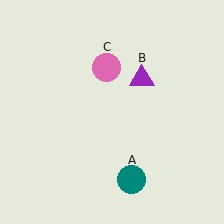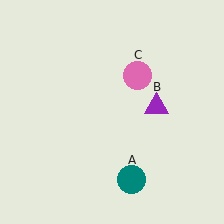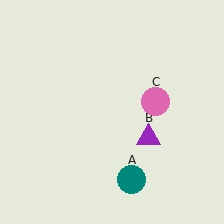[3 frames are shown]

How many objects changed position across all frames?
2 objects changed position: purple triangle (object B), pink circle (object C).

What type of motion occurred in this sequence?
The purple triangle (object B), pink circle (object C) rotated clockwise around the center of the scene.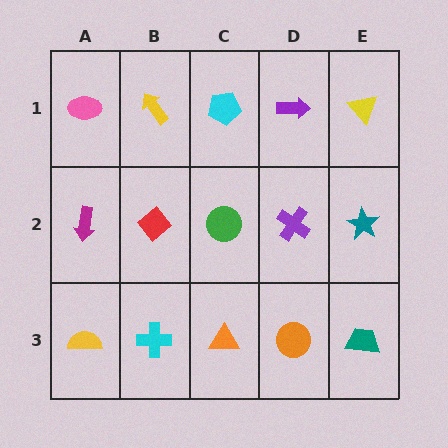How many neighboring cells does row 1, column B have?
3.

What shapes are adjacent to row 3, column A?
A magenta arrow (row 2, column A), a cyan cross (row 3, column B).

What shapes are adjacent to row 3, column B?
A red diamond (row 2, column B), a yellow semicircle (row 3, column A), an orange triangle (row 3, column C).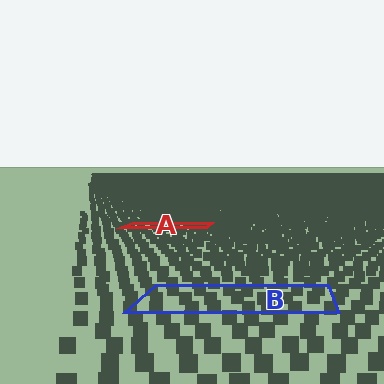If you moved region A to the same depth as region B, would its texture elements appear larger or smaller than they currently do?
They would appear larger. At a closer depth, the same texture elements are projected at a bigger on-screen size.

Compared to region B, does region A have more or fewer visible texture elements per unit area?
Region A has more texture elements per unit area — they are packed more densely because it is farther away.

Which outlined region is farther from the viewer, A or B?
Region A is farther from the viewer — the texture elements inside it appear smaller and more densely packed.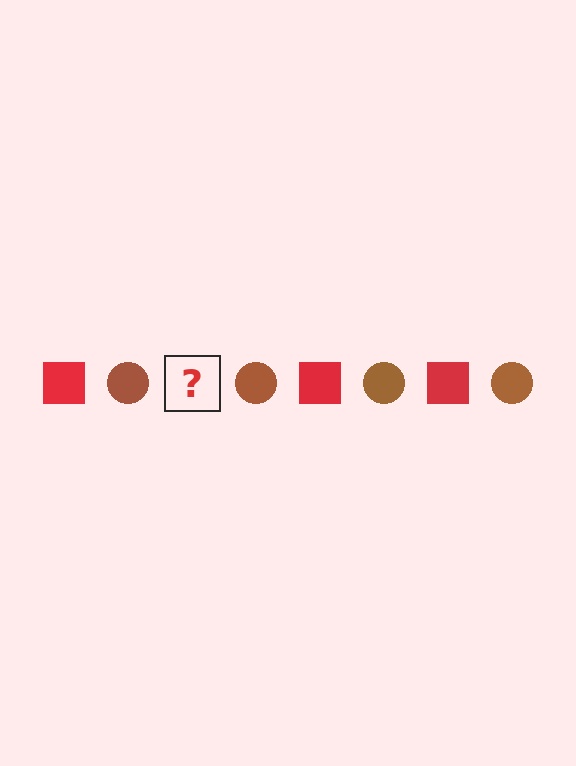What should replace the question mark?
The question mark should be replaced with a red square.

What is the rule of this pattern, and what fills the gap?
The rule is that the pattern alternates between red square and brown circle. The gap should be filled with a red square.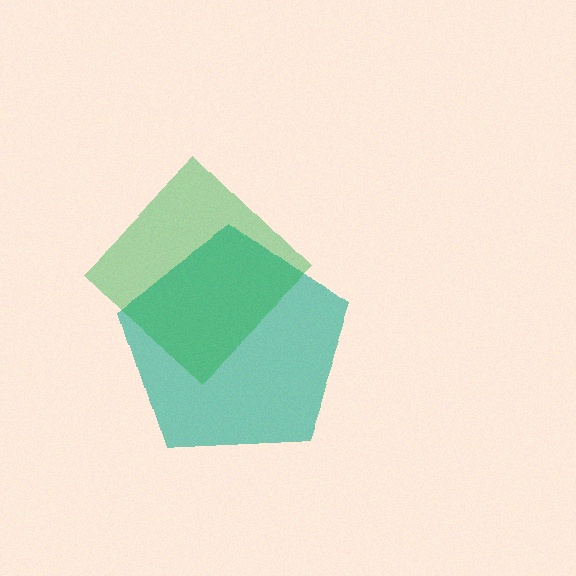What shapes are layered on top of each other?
The layered shapes are: a teal pentagon, a green diamond.